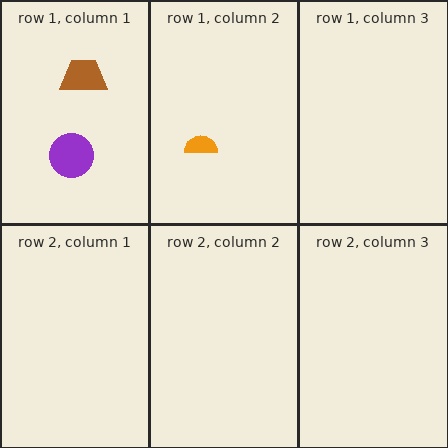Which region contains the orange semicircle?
The row 1, column 2 region.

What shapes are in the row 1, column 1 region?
The purple circle, the brown trapezoid.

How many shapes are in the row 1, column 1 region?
2.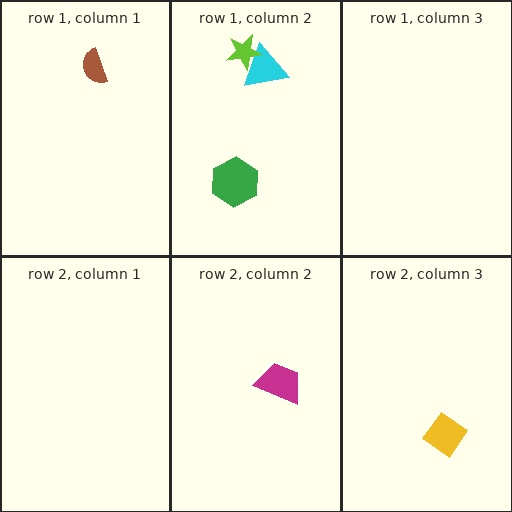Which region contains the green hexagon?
The row 1, column 2 region.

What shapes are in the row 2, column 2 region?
The magenta trapezoid.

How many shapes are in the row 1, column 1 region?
1.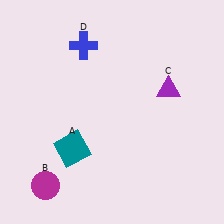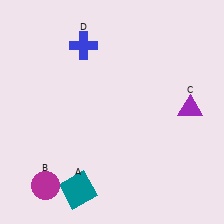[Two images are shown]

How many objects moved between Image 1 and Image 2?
2 objects moved between the two images.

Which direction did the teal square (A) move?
The teal square (A) moved down.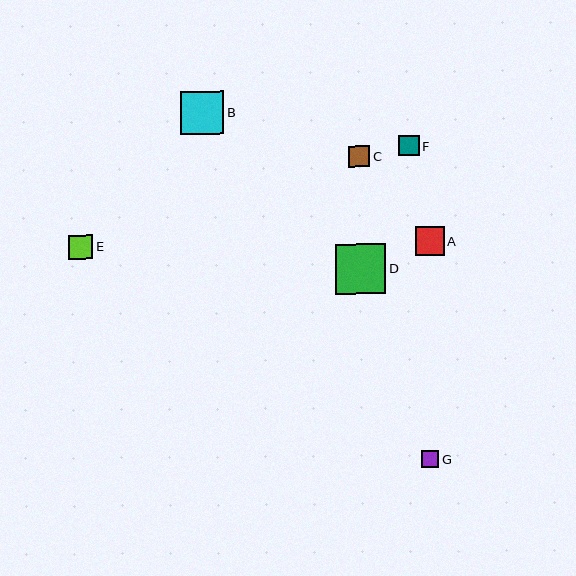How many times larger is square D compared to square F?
Square D is approximately 2.5 times the size of square F.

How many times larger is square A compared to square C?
Square A is approximately 1.4 times the size of square C.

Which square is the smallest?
Square G is the smallest with a size of approximately 17 pixels.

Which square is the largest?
Square D is the largest with a size of approximately 50 pixels.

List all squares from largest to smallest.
From largest to smallest: D, B, A, E, C, F, G.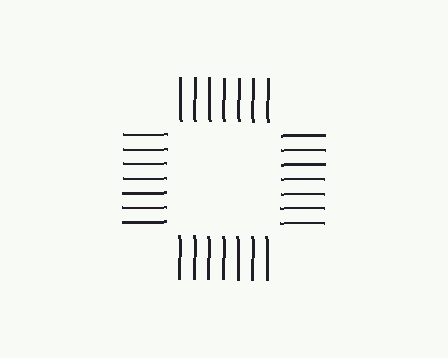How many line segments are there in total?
28 — 7 along each of the 4 edges.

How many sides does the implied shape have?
4 sides — the line-ends trace a square.